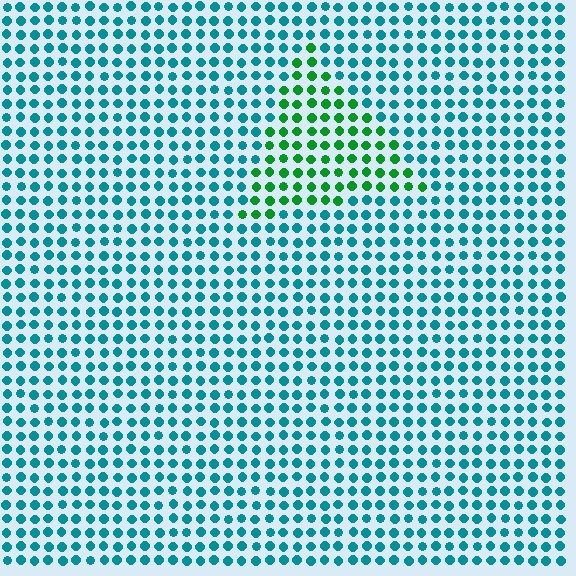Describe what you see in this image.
The image is filled with small teal elements in a uniform arrangement. A triangle-shaped region is visible where the elements are tinted to a slightly different hue, forming a subtle color boundary.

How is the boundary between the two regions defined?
The boundary is defined purely by a slight shift in hue (about 51 degrees). Spacing, size, and orientation are identical on both sides.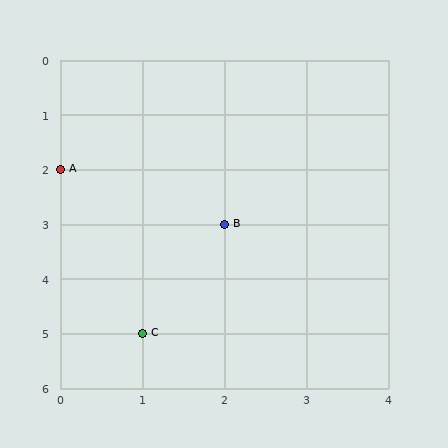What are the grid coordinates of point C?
Point C is at grid coordinates (1, 5).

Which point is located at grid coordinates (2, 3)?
Point B is at (2, 3).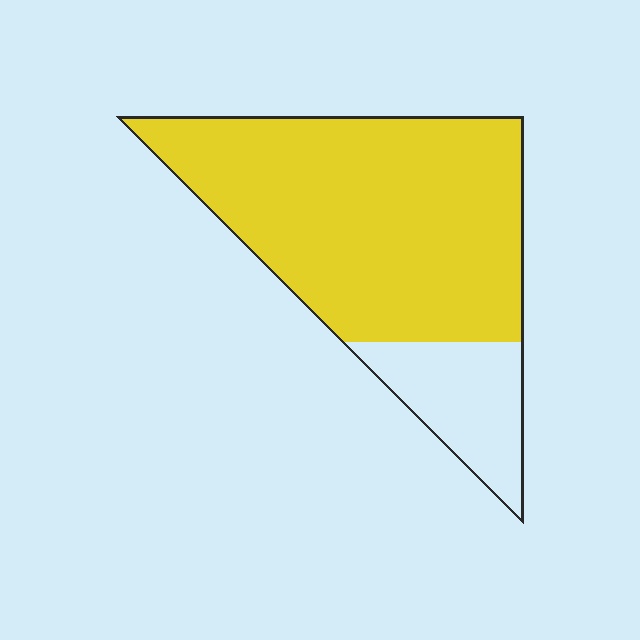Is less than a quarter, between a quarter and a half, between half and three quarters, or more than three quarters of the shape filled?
More than three quarters.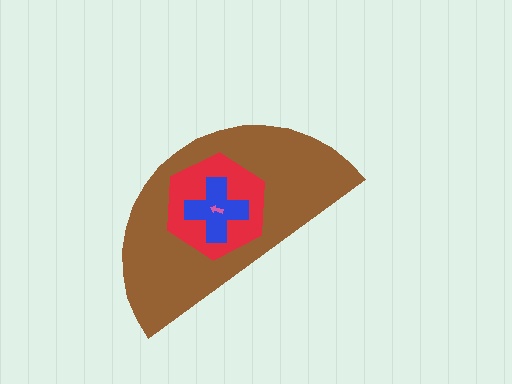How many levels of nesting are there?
4.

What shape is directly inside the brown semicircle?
The red hexagon.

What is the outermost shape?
The brown semicircle.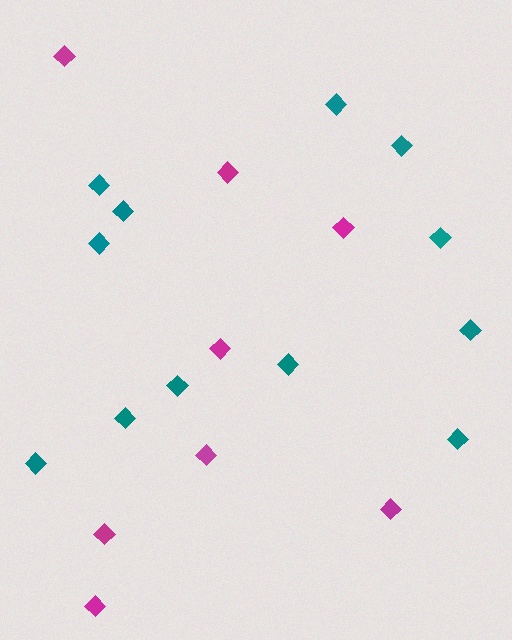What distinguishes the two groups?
There are 2 groups: one group of teal diamonds (12) and one group of magenta diamonds (8).